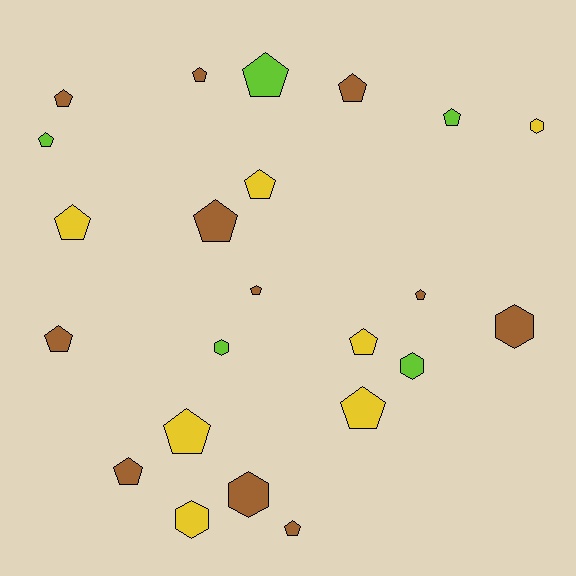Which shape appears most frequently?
Pentagon, with 17 objects.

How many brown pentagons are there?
There are 9 brown pentagons.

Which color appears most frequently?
Brown, with 11 objects.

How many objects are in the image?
There are 23 objects.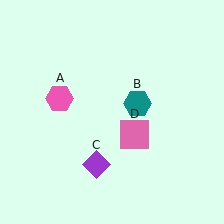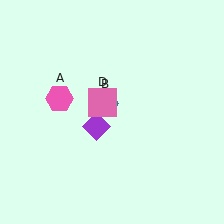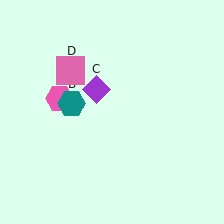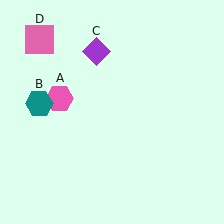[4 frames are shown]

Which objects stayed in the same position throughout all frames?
Pink hexagon (object A) remained stationary.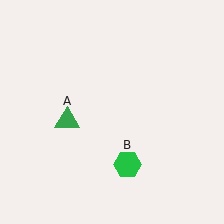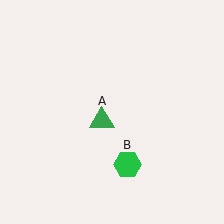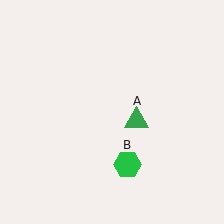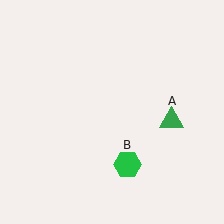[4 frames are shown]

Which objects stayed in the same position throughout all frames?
Green hexagon (object B) remained stationary.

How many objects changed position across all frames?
1 object changed position: green triangle (object A).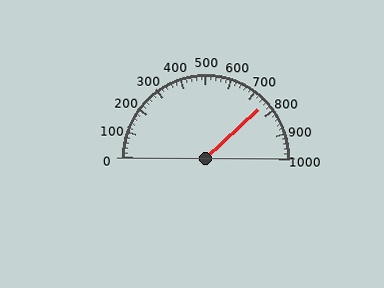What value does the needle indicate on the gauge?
The needle indicates approximately 760.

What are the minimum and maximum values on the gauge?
The gauge ranges from 0 to 1000.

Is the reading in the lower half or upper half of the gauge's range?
The reading is in the upper half of the range (0 to 1000).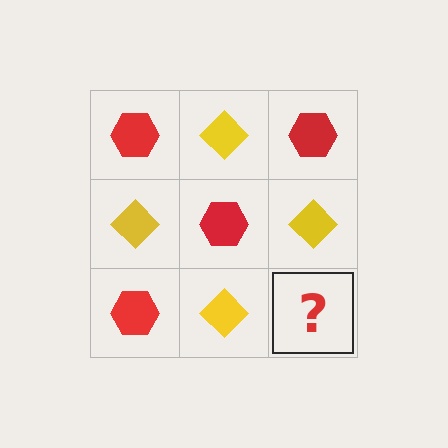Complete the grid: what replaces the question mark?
The question mark should be replaced with a red hexagon.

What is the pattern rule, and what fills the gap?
The rule is that it alternates red hexagon and yellow diamond in a checkerboard pattern. The gap should be filled with a red hexagon.